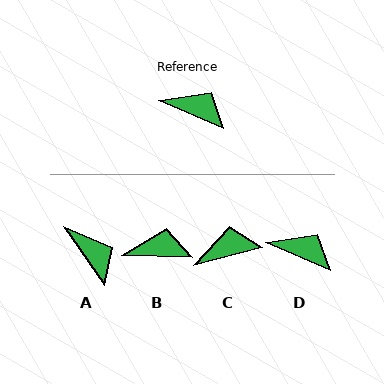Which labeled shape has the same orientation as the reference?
D.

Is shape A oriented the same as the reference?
No, it is off by about 31 degrees.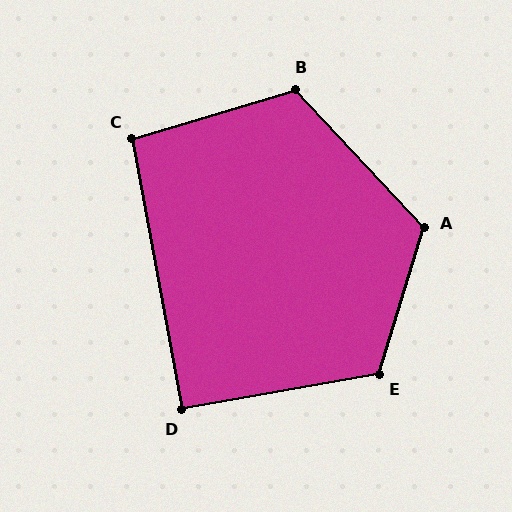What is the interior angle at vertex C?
Approximately 96 degrees (obtuse).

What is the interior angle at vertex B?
Approximately 117 degrees (obtuse).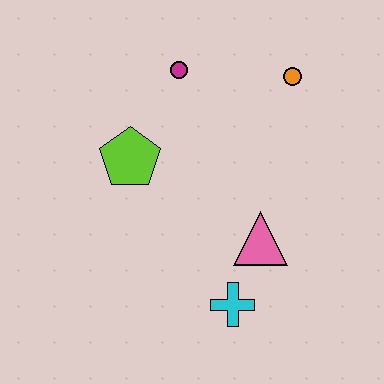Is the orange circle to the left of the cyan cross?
No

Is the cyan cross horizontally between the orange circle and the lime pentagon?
Yes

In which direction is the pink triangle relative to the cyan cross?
The pink triangle is above the cyan cross.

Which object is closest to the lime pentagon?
The magenta circle is closest to the lime pentagon.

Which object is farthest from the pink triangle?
The magenta circle is farthest from the pink triangle.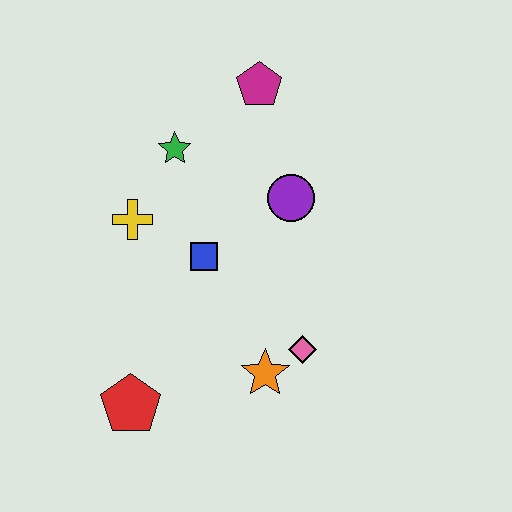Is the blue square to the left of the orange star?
Yes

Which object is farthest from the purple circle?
The red pentagon is farthest from the purple circle.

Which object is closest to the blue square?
The yellow cross is closest to the blue square.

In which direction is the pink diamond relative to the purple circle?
The pink diamond is below the purple circle.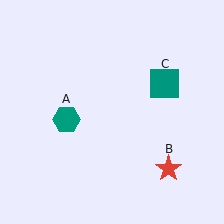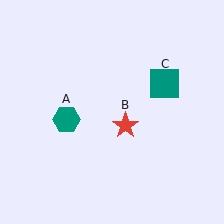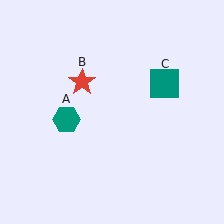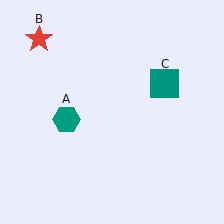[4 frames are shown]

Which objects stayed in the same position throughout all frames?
Teal hexagon (object A) and teal square (object C) remained stationary.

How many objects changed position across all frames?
1 object changed position: red star (object B).